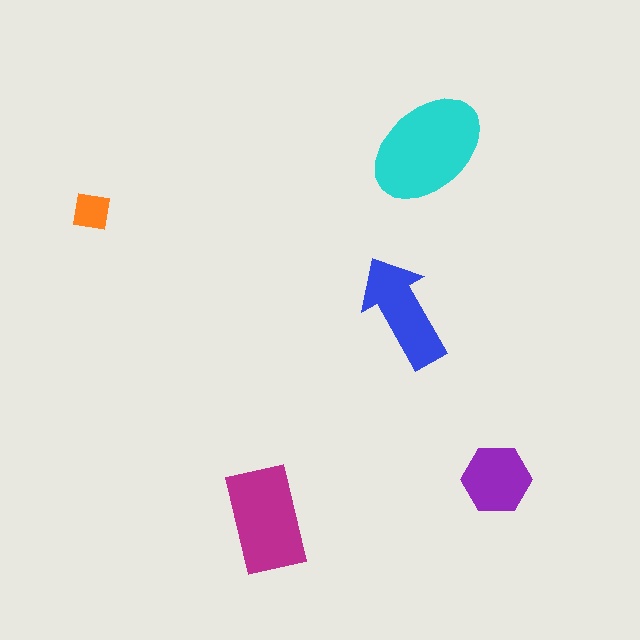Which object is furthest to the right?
The purple hexagon is rightmost.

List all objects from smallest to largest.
The orange square, the purple hexagon, the blue arrow, the magenta rectangle, the cyan ellipse.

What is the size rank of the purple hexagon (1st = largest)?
4th.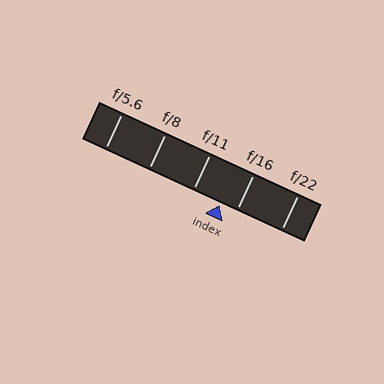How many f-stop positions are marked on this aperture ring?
There are 5 f-stop positions marked.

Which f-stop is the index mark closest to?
The index mark is closest to f/16.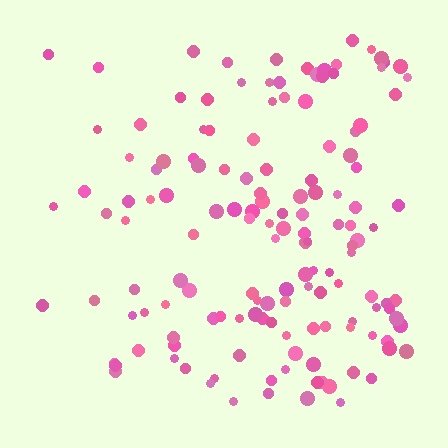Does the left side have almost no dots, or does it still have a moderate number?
Still a moderate number, just noticeably fewer than the right.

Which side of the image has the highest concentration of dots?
The right.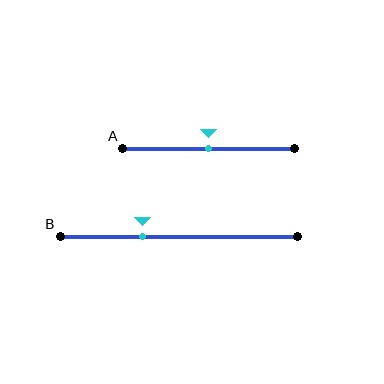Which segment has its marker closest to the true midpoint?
Segment A has its marker closest to the true midpoint.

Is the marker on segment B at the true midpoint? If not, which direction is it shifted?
No, the marker on segment B is shifted to the left by about 15% of the segment length.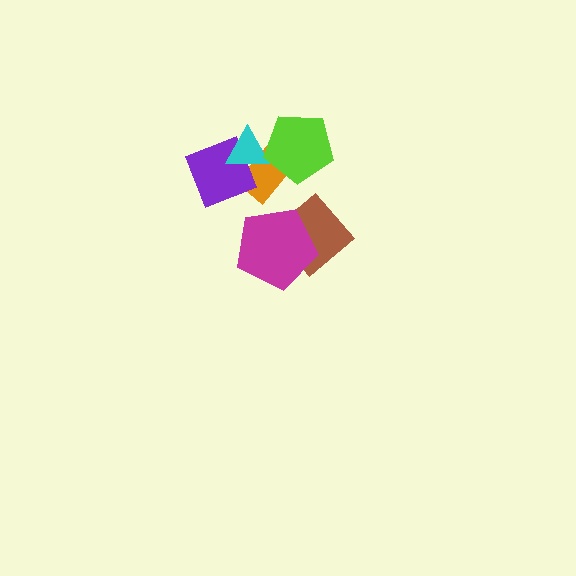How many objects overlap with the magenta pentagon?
1 object overlaps with the magenta pentagon.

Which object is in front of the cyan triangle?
The lime pentagon is in front of the cyan triangle.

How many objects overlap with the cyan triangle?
3 objects overlap with the cyan triangle.